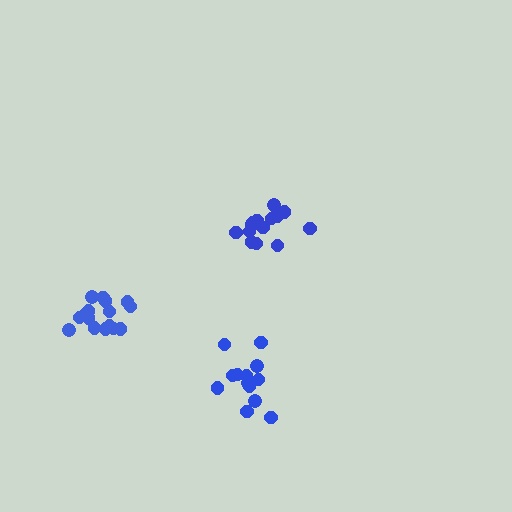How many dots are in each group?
Group 1: 16 dots, Group 2: 13 dots, Group 3: 16 dots (45 total).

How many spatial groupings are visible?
There are 3 spatial groupings.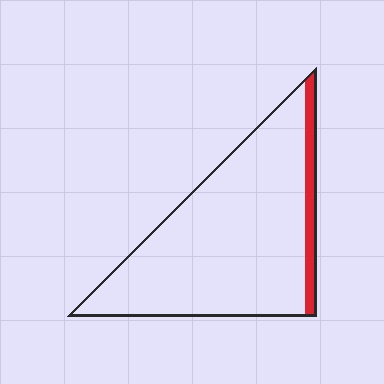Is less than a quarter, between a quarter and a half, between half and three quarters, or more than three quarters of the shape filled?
Less than a quarter.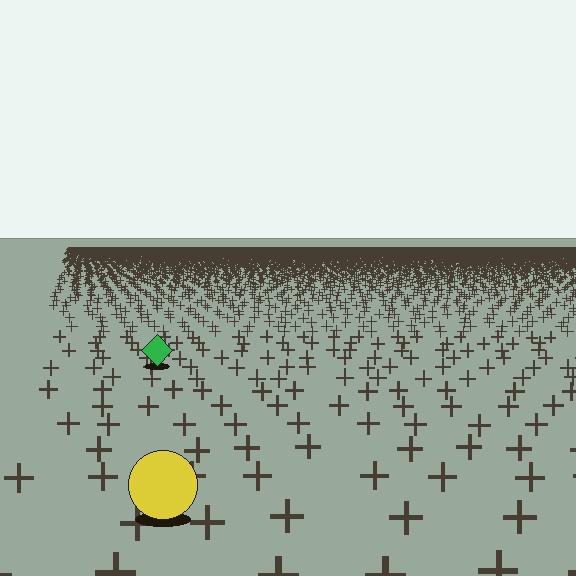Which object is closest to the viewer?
The yellow circle is closest. The texture marks near it are larger and more spread out.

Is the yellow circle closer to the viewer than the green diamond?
Yes. The yellow circle is closer — you can tell from the texture gradient: the ground texture is coarser near it.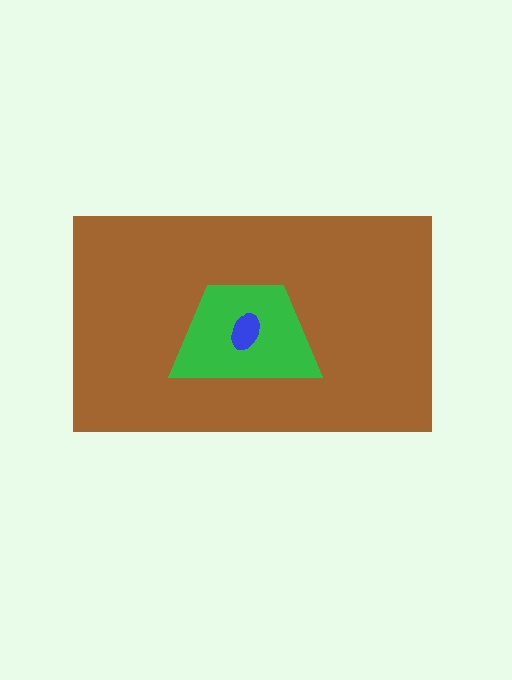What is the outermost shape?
The brown rectangle.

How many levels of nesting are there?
3.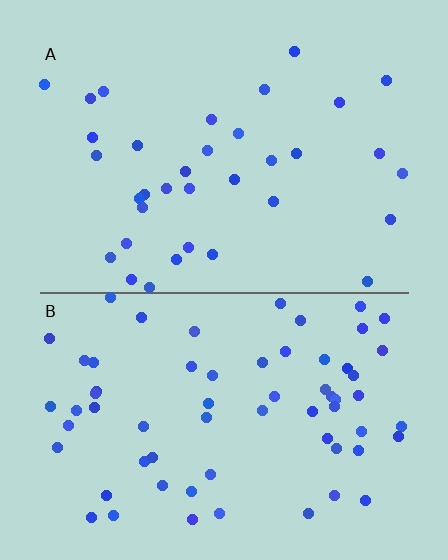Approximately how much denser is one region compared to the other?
Approximately 1.8× — region B over region A.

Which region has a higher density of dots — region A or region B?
B (the bottom).